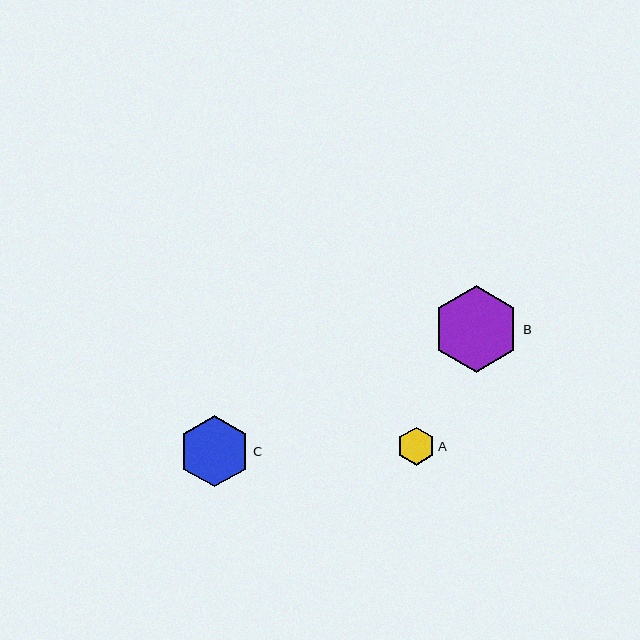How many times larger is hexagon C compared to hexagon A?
Hexagon C is approximately 1.9 times the size of hexagon A.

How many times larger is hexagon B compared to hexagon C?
Hexagon B is approximately 1.2 times the size of hexagon C.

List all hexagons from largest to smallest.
From largest to smallest: B, C, A.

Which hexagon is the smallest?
Hexagon A is the smallest with a size of approximately 38 pixels.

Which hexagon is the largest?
Hexagon B is the largest with a size of approximately 87 pixels.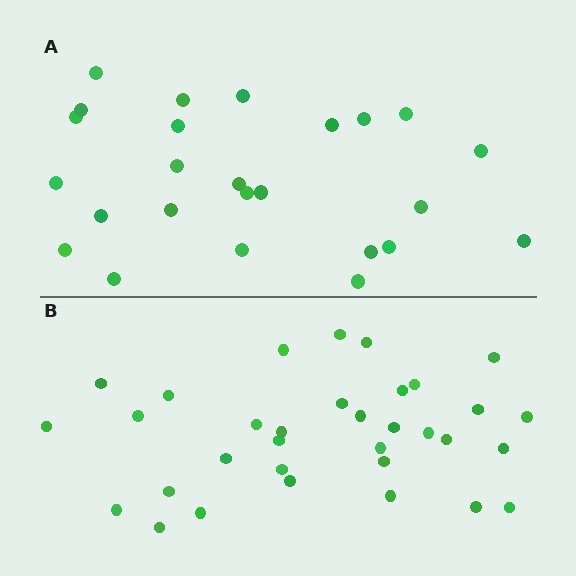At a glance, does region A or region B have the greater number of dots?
Region B (the bottom region) has more dots.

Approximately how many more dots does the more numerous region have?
Region B has roughly 8 or so more dots than region A.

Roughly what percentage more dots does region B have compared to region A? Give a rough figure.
About 30% more.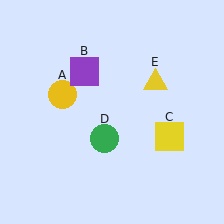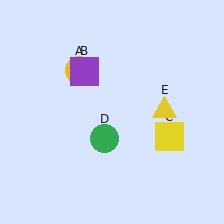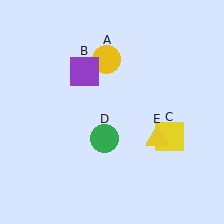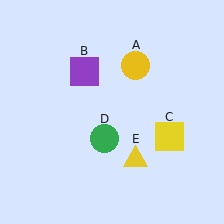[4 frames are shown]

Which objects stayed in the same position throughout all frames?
Purple square (object B) and yellow square (object C) and green circle (object D) remained stationary.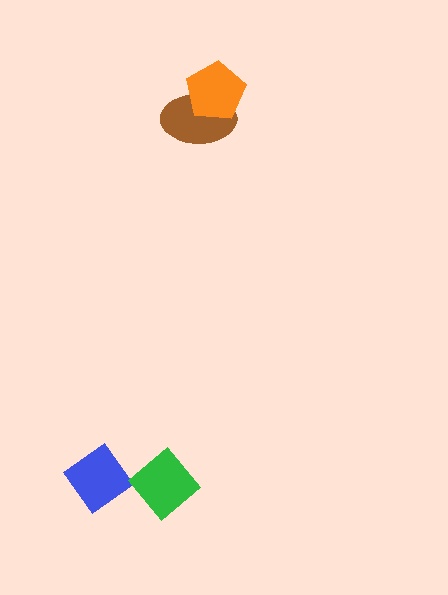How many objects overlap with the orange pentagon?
1 object overlaps with the orange pentagon.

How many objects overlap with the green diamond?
0 objects overlap with the green diamond.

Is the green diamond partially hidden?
No, no other shape covers it.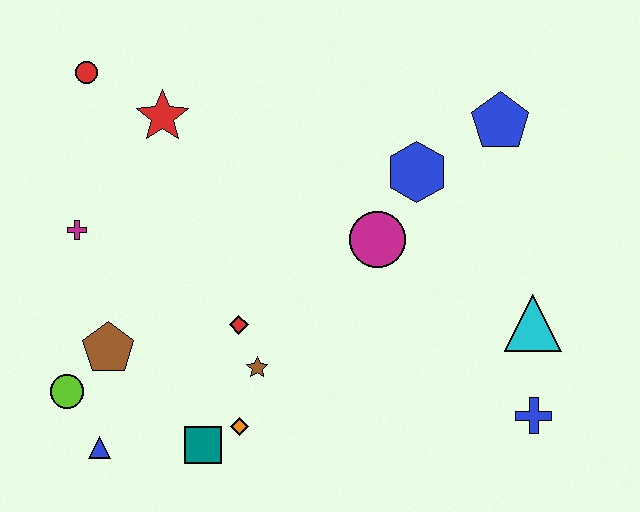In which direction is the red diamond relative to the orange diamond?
The red diamond is above the orange diamond.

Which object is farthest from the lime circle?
The blue pentagon is farthest from the lime circle.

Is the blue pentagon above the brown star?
Yes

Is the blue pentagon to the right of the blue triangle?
Yes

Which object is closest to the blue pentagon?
The blue hexagon is closest to the blue pentagon.